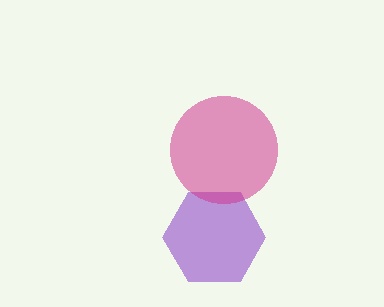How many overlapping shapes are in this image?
There are 2 overlapping shapes in the image.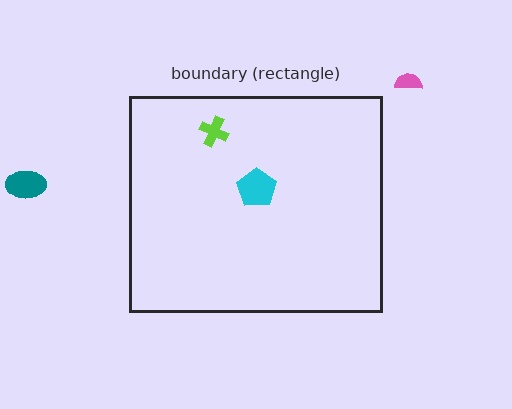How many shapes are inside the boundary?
2 inside, 2 outside.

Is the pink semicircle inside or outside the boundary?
Outside.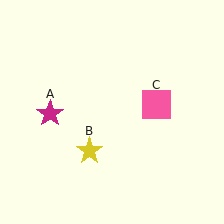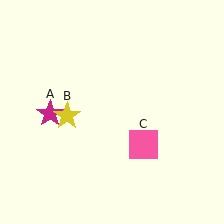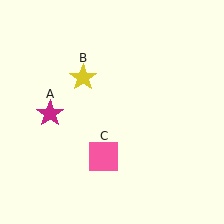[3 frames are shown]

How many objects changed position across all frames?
2 objects changed position: yellow star (object B), pink square (object C).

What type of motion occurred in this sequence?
The yellow star (object B), pink square (object C) rotated clockwise around the center of the scene.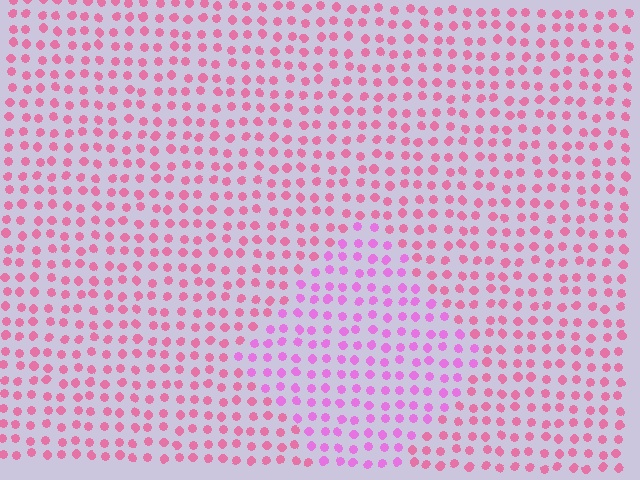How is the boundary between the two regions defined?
The boundary is defined purely by a slight shift in hue (about 32 degrees). Spacing, size, and orientation are identical on both sides.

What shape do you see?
I see a diamond.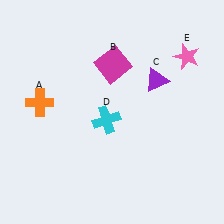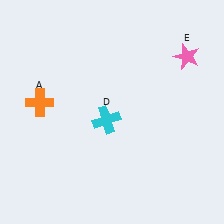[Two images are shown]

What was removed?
The purple triangle (C), the magenta square (B) were removed in Image 2.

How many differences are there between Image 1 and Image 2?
There are 2 differences between the two images.